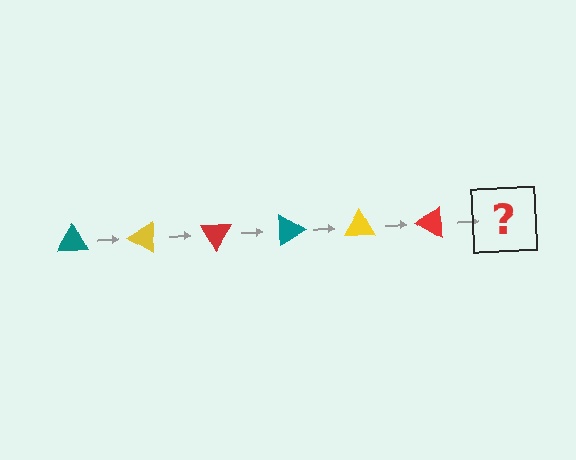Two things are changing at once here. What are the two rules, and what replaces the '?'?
The two rules are that it rotates 30 degrees each step and the color cycles through teal, yellow, and red. The '?' should be a teal triangle, rotated 180 degrees from the start.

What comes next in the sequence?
The next element should be a teal triangle, rotated 180 degrees from the start.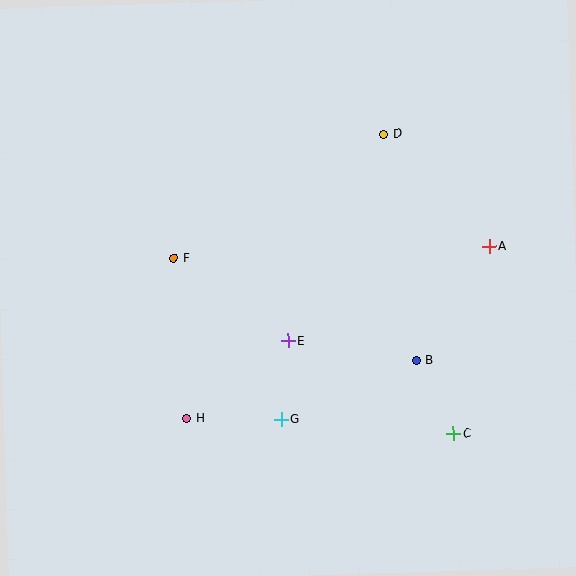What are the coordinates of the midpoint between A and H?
The midpoint between A and H is at (338, 333).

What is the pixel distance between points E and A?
The distance between E and A is 222 pixels.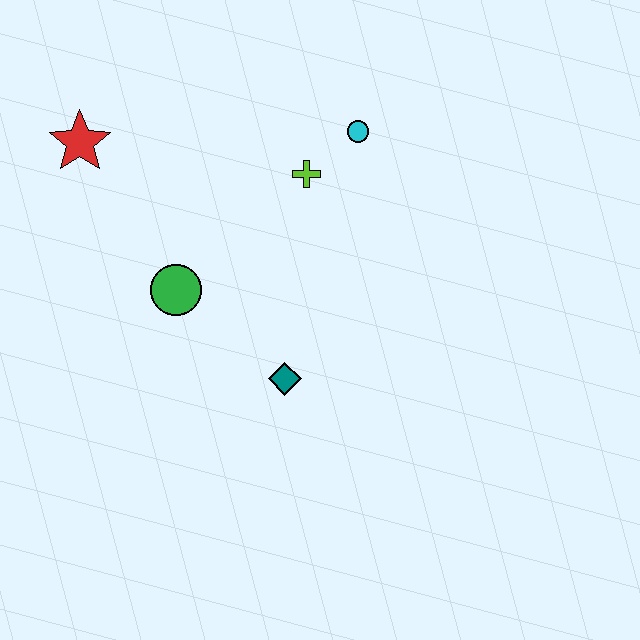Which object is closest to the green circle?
The teal diamond is closest to the green circle.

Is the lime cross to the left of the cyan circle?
Yes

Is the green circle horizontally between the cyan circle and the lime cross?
No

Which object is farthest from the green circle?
The cyan circle is farthest from the green circle.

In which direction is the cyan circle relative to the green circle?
The cyan circle is to the right of the green circle.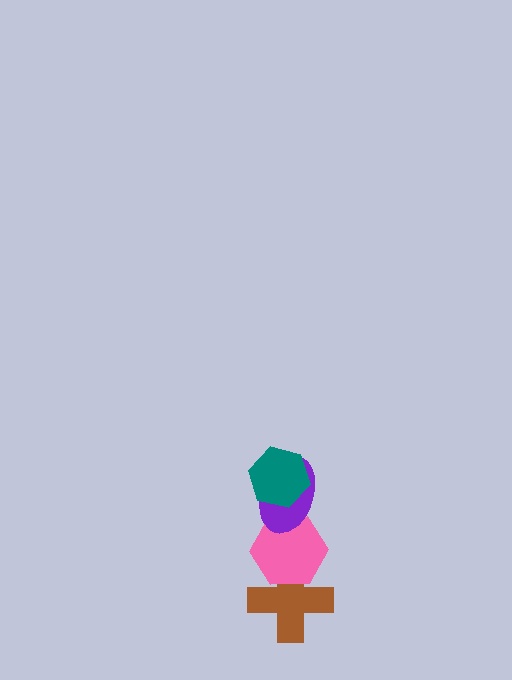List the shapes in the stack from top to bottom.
From top to bottom: the teal hexagon, the purple ellipse, the pink hexagon, the brown cross.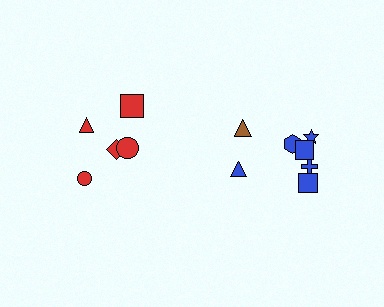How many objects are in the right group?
There are 7 objects.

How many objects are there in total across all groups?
There are 12 objects.